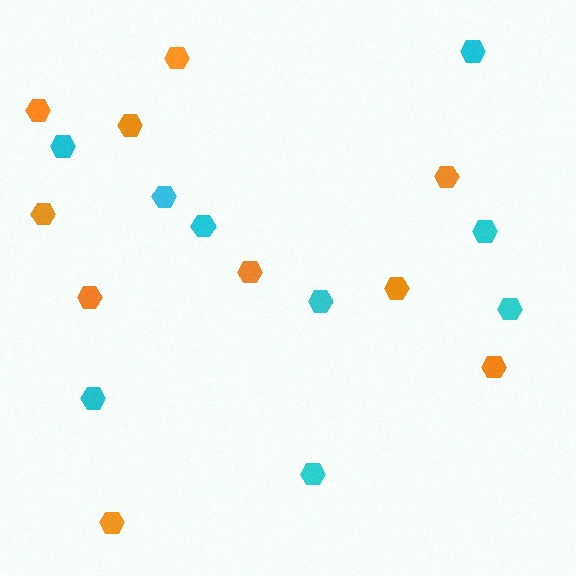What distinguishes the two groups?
There are 2 groups: one group of cyan hexagons (9) and one group of orange hexagons (10).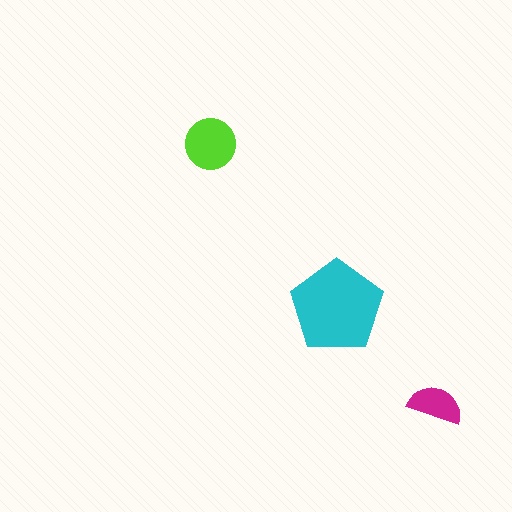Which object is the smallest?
The magenta semicircle.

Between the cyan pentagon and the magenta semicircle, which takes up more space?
The cyan pentagon.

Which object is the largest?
The cyan pentagon.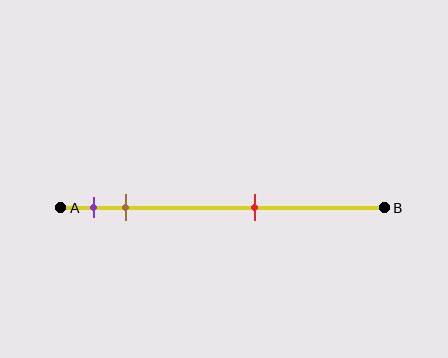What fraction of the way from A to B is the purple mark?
The purple mark is approximately 10% (0.1) of the way from A to B.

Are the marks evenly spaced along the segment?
No, the marks are not evenly spaced.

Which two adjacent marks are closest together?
The purple and brown marks are the closest adjacent pair.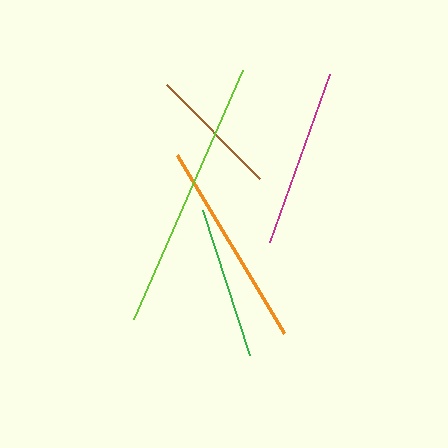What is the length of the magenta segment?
The magenta segment is approximately 179 pixels long.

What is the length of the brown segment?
The brown segment is approximately 133 pixels long.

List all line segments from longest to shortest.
From longest to shortest: lime, orange, magenta, green, brown.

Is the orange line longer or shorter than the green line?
The orange line is longer than the green line.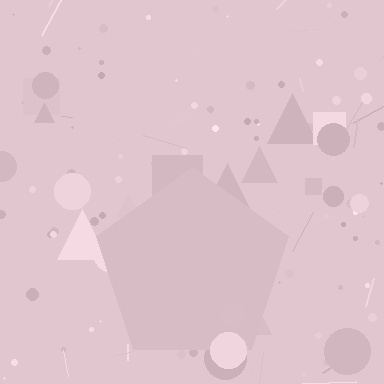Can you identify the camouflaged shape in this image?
The camouflaged shape is a pentagon.